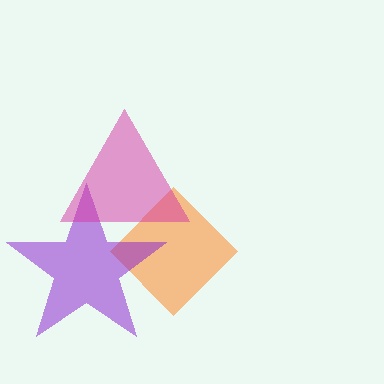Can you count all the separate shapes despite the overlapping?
Yes, there are 3 separate shapes.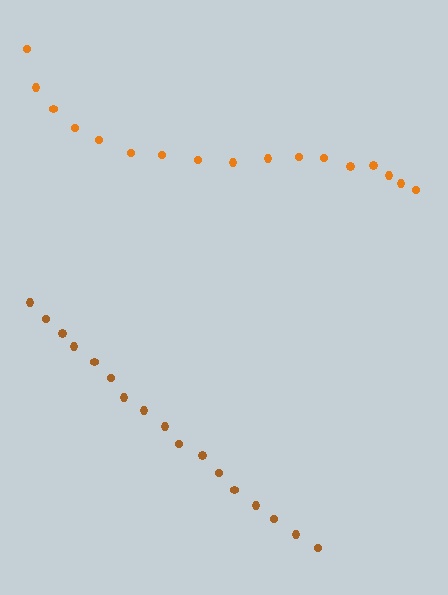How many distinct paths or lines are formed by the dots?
There are 2 distinct paths.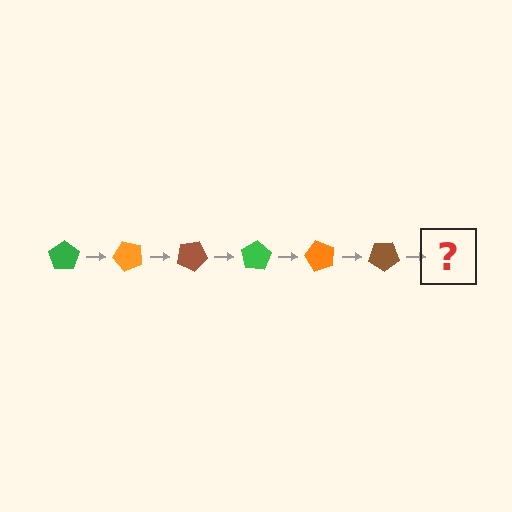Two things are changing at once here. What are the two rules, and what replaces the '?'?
The two rules are that it rotates 50 degrees each step and the color cycles through green, orange, and brown. The '?' should be a green pentagon, rotated 300 degrees from the start.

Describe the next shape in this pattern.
It should be a green pentagon, rotated 300 degrees from the start.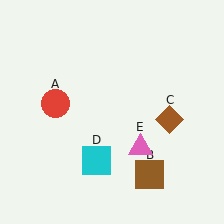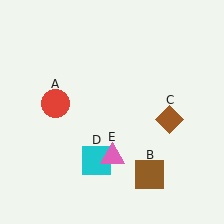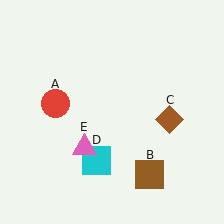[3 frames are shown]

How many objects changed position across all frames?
1 object changed position: pink triangle (object E).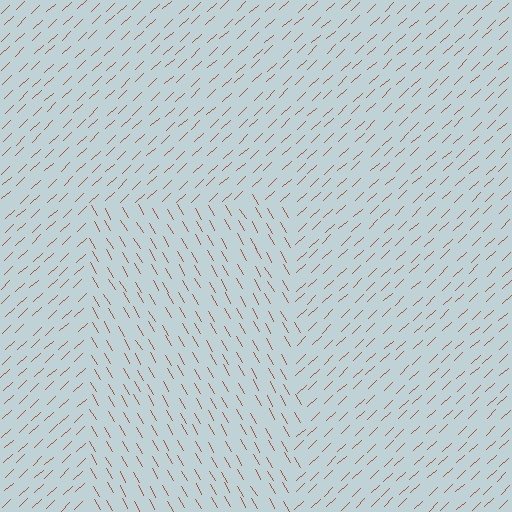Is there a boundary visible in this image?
Yes, there is a texture boundary formed by a change in line orientation.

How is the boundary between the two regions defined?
The boundary is defined purely by a change in line orientation (approximately 77 degrees difference). All lines are the same color and thickness.